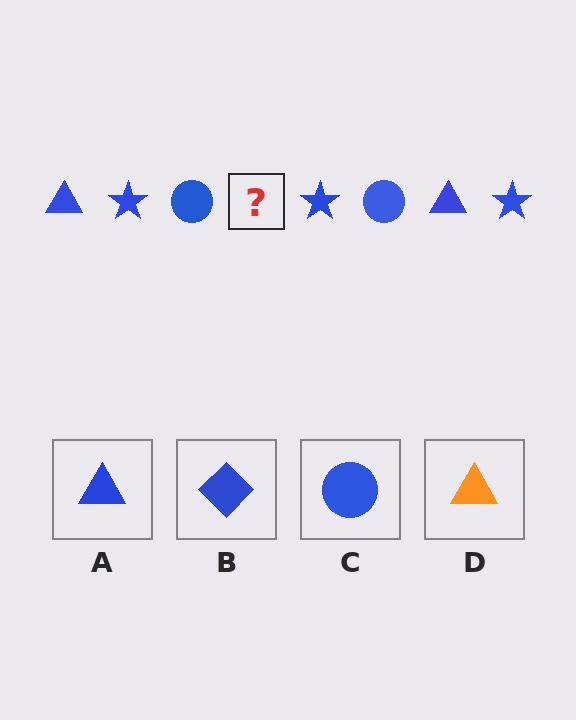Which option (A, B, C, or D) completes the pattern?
A.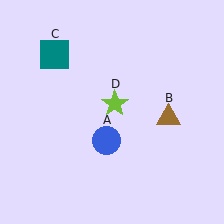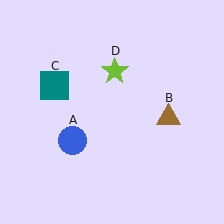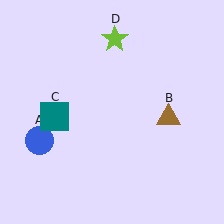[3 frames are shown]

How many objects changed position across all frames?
3 objects changed position: blue circle (object A), teal square (object C), lime star (object D).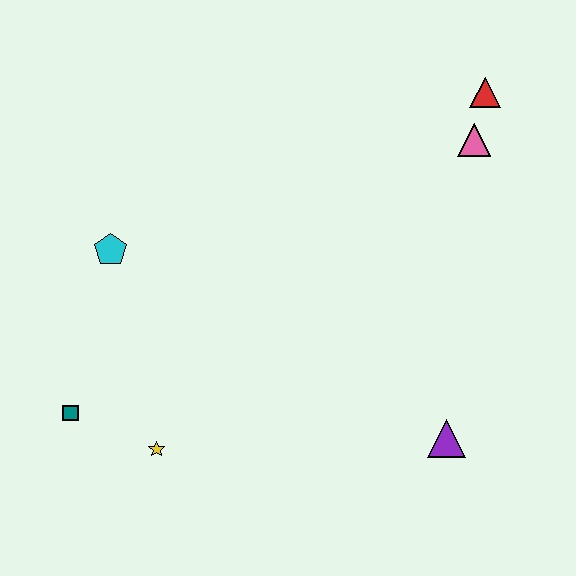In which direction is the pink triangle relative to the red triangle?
The pink triangle is below the red triangle.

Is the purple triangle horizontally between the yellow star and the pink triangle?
Yes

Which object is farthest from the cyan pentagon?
The red triangle is farthest from the cyan pentagon.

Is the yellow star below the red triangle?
Yes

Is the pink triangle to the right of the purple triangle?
Yes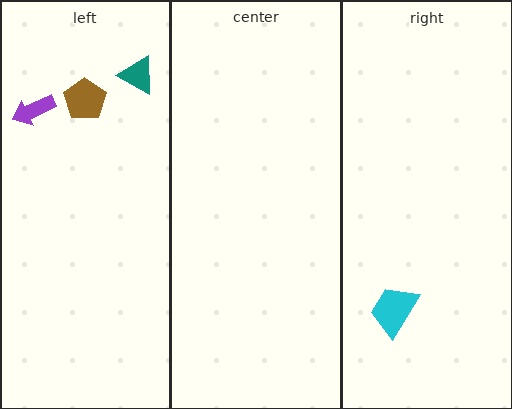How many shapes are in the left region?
3.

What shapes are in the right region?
The cyan trapezoid.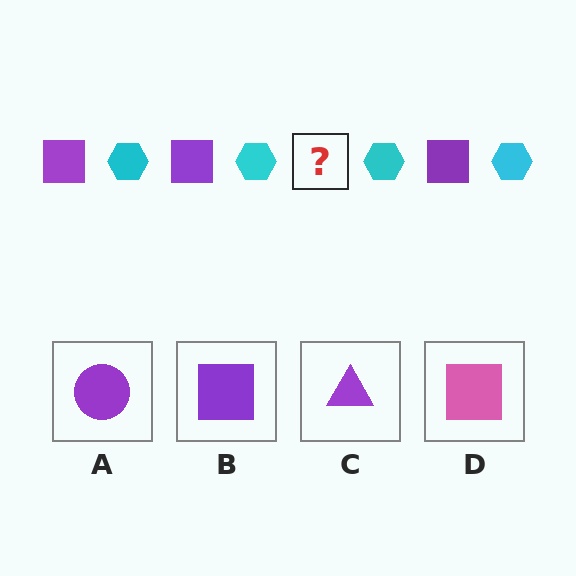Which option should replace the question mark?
Option B.